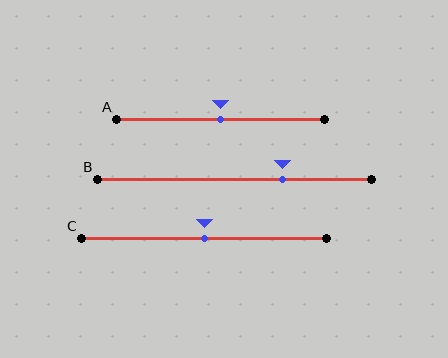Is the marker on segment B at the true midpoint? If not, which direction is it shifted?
No, the marker on segment B is shifted to the right by about 17% of the segment length.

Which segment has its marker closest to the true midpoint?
Segment A has its marker closest to the true midpoint.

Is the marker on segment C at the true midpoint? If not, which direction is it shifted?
Yes, the marker on segment C is at the true midpoint.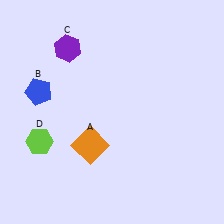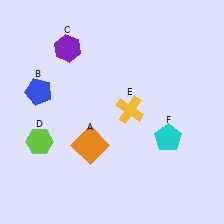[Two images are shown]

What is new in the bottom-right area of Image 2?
A cyan pentagon (F) was added in the bottom-right area of Image 2.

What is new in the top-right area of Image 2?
A yellow cross (E) was added in the top-right area of Image 2.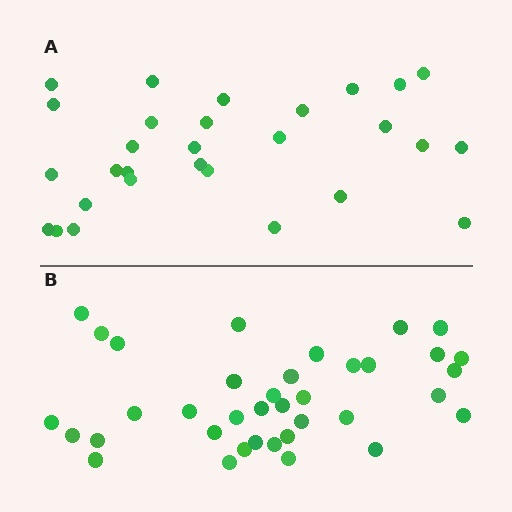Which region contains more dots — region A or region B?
Region B (the bottom region) has more dots.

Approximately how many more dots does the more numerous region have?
Region B has roughly 8 or so more dots than region A.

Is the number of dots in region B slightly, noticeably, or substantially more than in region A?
Region B has noticeably more, but not dramatically so. The ratio is roughly 1.3 to 1.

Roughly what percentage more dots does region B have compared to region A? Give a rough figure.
About 30% more.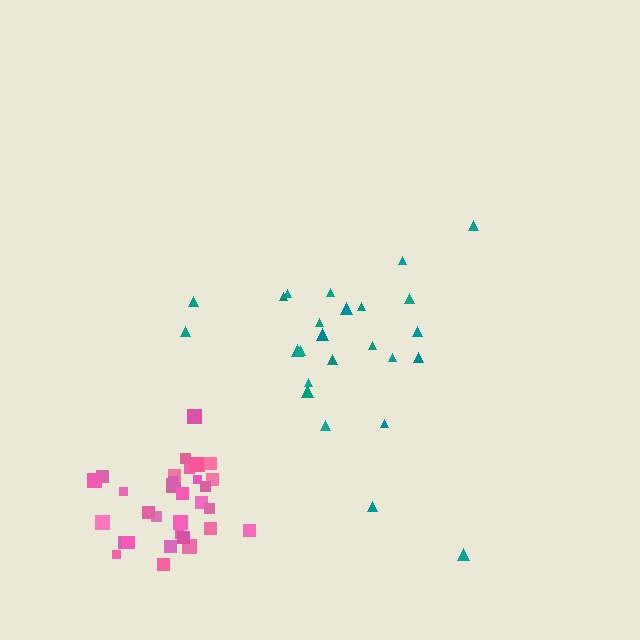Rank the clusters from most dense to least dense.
pink, teal.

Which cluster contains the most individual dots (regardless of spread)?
Pink (31).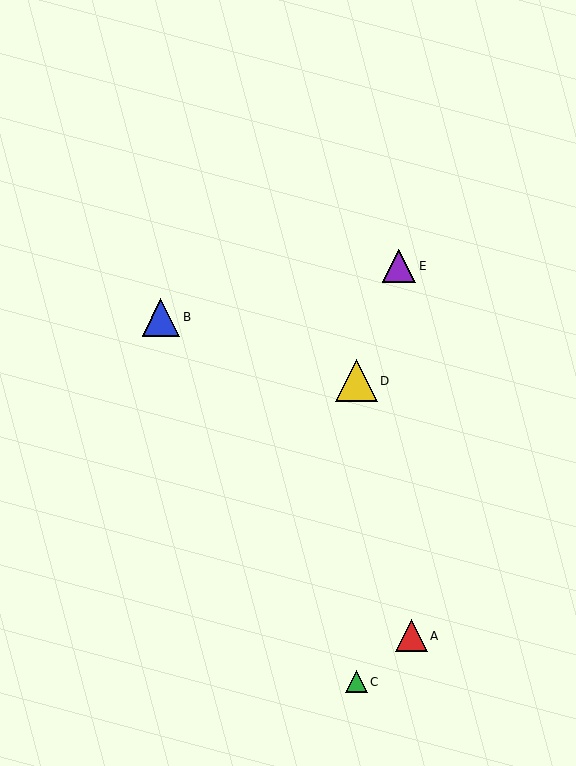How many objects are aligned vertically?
2 objects (C, D) are aligned vertically.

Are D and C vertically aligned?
Yes, both are at x≈356.